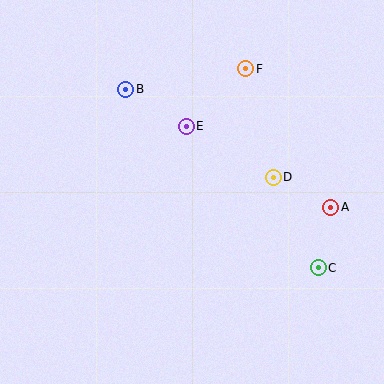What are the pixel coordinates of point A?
Point A is at (331, 207).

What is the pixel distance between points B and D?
The distance between B and D is 172 pixels.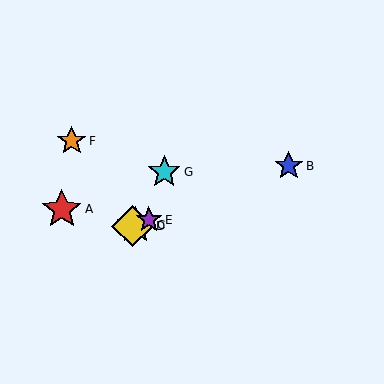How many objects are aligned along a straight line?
4 objects (B, C, D, E) are aligned along a straight line.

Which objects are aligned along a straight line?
Objects B, C, D, E are aligned along a straight line.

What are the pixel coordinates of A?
Object A is at (62, 209).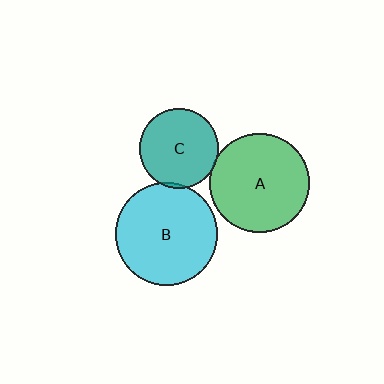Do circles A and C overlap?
Yes.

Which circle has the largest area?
Circle B (cyan).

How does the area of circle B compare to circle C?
Approximately 1.7 times.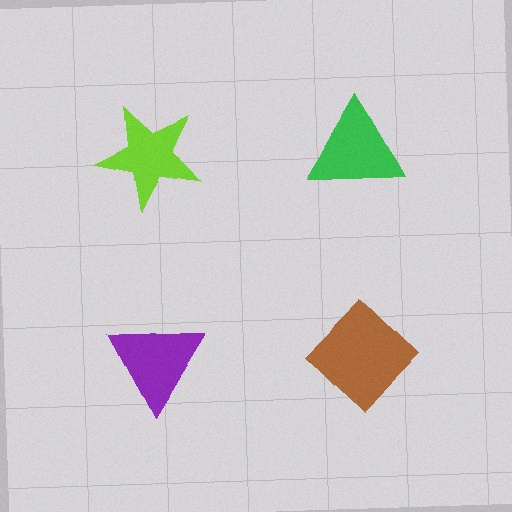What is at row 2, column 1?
A purple triangle.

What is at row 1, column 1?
A lime star.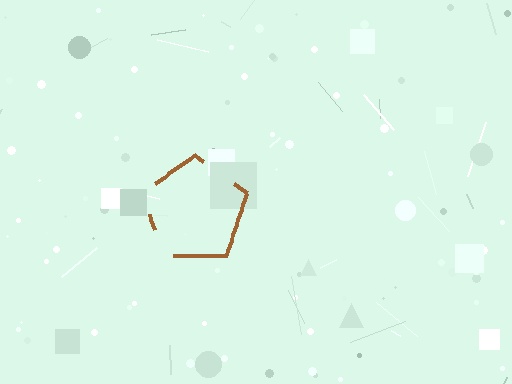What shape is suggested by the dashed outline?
The dashed outline suggests a pentagon.